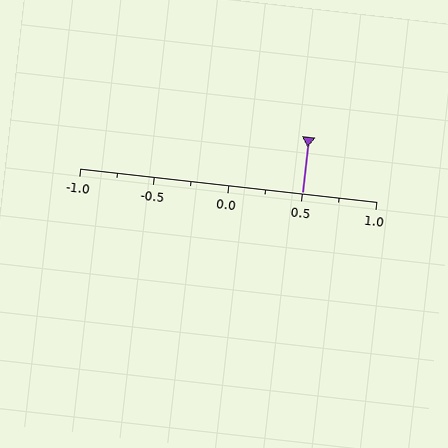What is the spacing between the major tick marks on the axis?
The major ticks are spaced 0.5 apart.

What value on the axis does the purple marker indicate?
The marker indicates approximately 0.5.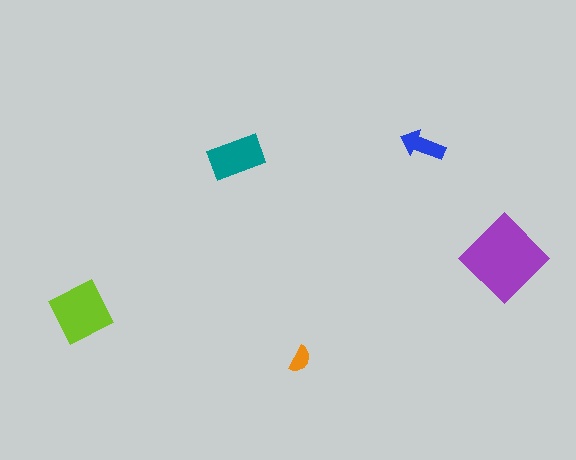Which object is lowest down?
The orange semicircle is bottommost.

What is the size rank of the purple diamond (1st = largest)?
1st.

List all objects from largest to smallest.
The purple diamond, the lime square, the teal rectangle, the blue arrow, the orange semicircle.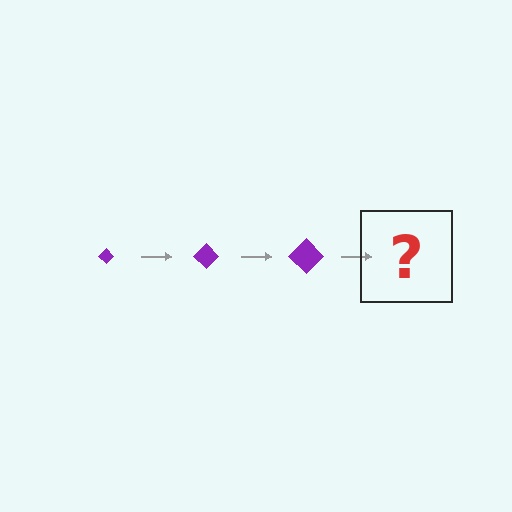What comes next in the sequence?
The next element should be a purple diamond, larger than the previous one.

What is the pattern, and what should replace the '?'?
The pattern is that the diamond gets progressively larger each step. The '?' should be a purple diamond, larger than the previous one.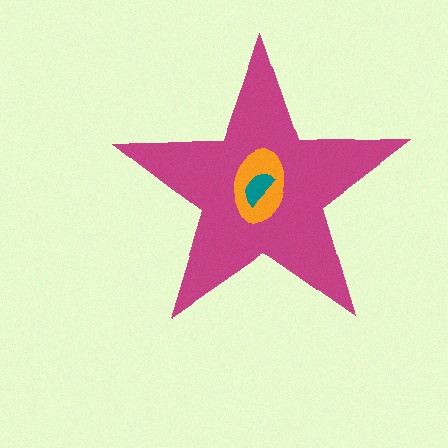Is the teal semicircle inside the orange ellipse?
Yes.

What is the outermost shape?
The magenta star.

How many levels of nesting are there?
3.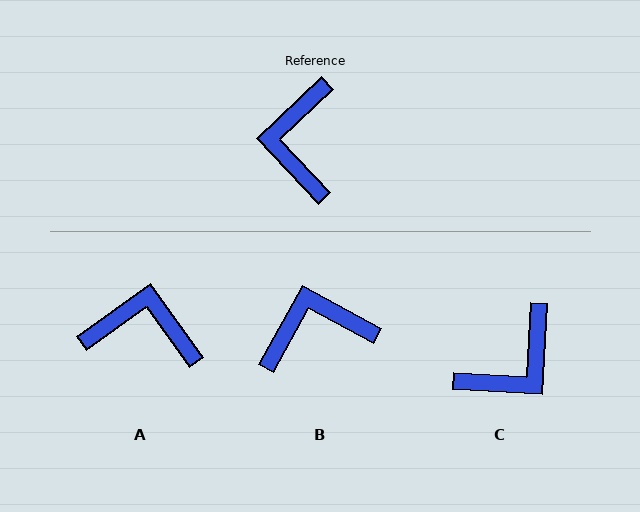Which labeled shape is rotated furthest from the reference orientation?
C, about 134 degrees away.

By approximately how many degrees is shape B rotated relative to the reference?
Approximately 72 degrees clockwise.